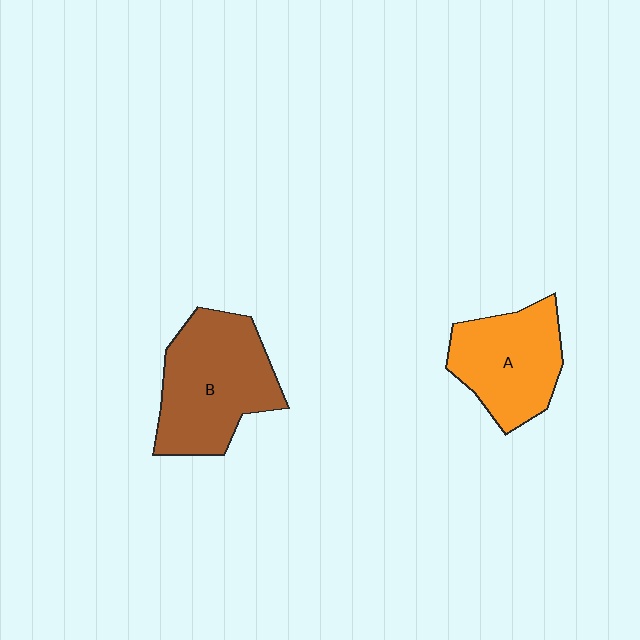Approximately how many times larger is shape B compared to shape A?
Approximately 1.3 times.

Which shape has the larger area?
Shape B (brown).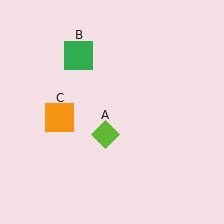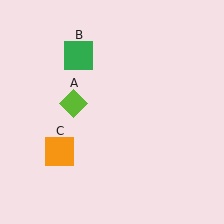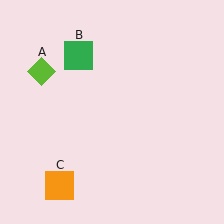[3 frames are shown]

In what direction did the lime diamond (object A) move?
The lime diamond (object A) moved up and to the left.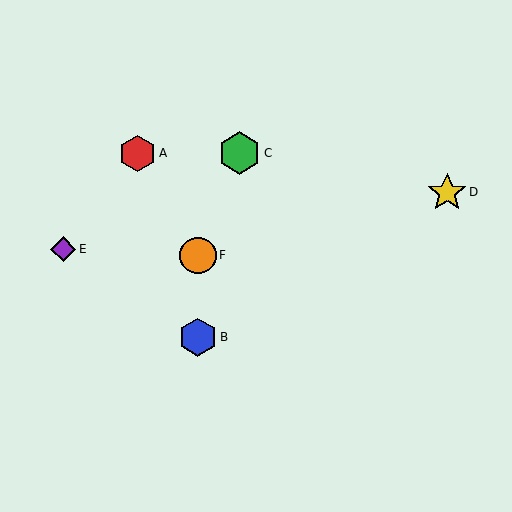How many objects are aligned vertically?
2 objects (B, F) are aligned vertically.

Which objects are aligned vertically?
Objects B, F are aligned vertically.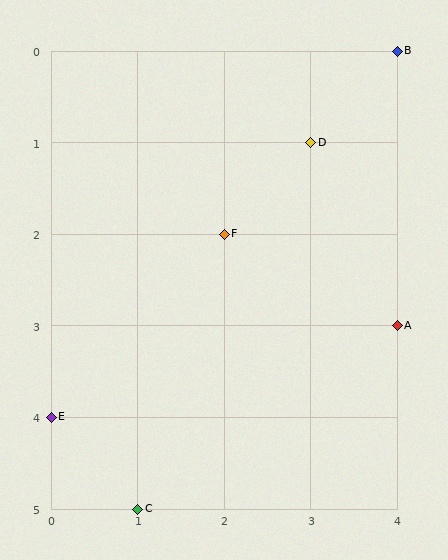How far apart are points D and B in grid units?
Points D and B are 1 column and 1 row apart (about 1.4 grid units diagonally).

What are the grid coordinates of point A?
Point A is at grid coordinates (4, 3).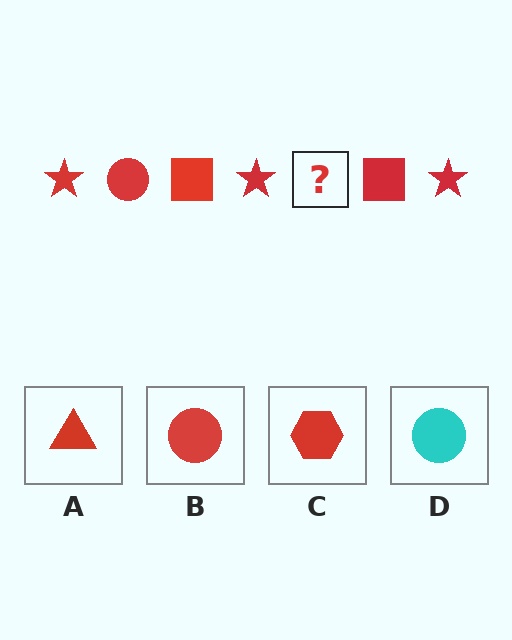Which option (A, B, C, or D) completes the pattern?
B.